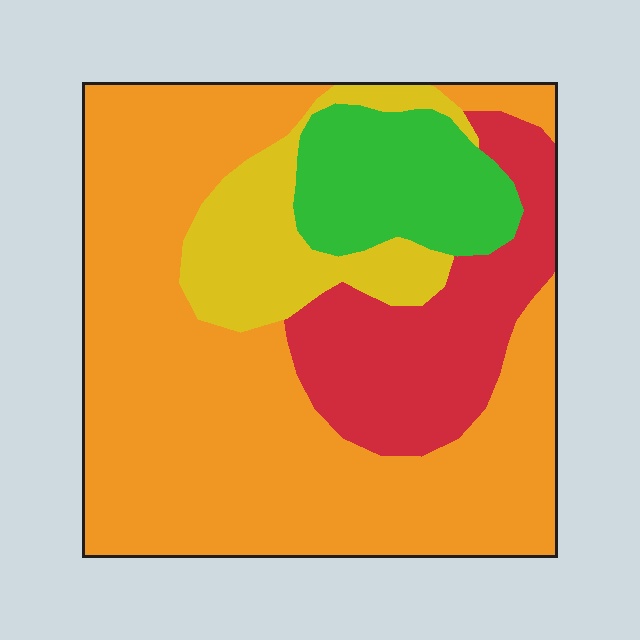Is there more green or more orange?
Orange.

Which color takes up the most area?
Orange, at roughly 55%.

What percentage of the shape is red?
Red covers around 20% of the shape.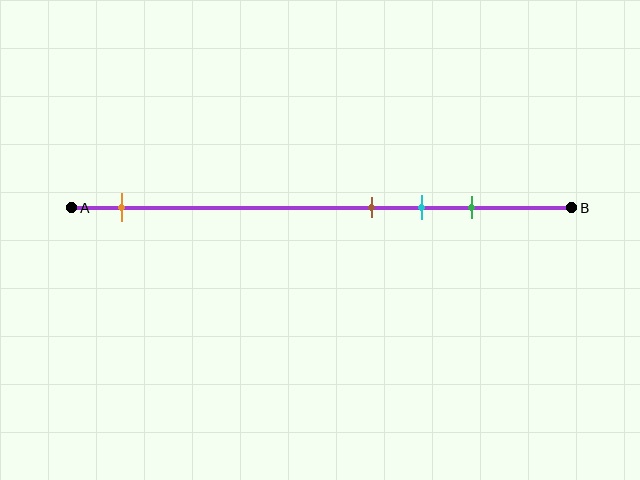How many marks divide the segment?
There are 4 marks dividing the segment.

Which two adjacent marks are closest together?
The brown and cyan marks are the closest adjacent pair.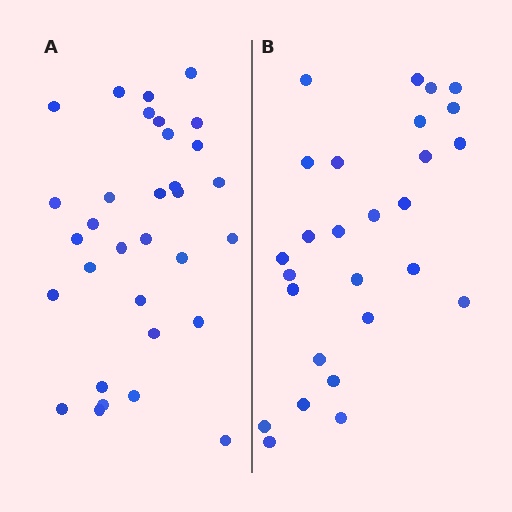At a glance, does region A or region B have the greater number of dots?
Region A (the left region) has more dots.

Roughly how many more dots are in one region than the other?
Region A has about 5 more dots than region B.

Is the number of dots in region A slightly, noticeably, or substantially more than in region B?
Region A has only slightly more — the two regions are fairly close. The ratio is roughly 1.2 to 1.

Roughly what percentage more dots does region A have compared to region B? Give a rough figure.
About 20% more.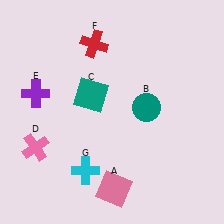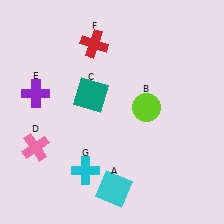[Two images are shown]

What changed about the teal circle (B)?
In Image 1, B is teal. In Image 2, it changed to lime.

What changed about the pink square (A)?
In Image 1, A is pink. In Image 2, it changed to cyan.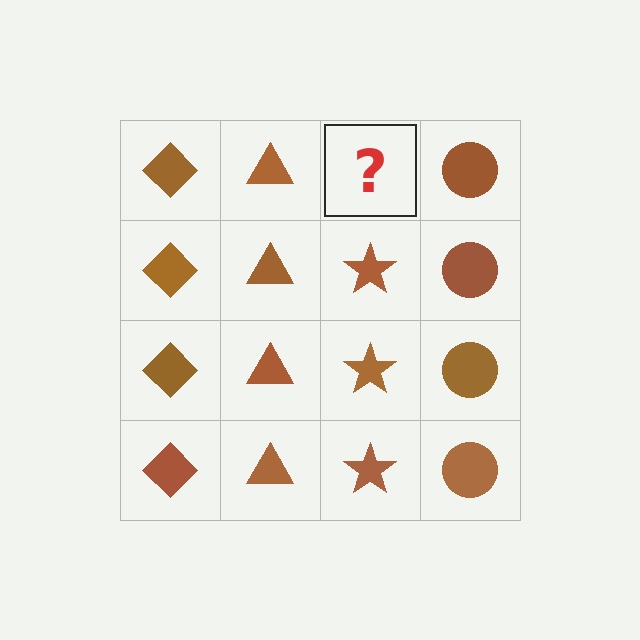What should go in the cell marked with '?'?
The missing cell should contain a brown star.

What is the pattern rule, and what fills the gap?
The rule is that each column has a consistent shape. The gap should be filled with a brown star.